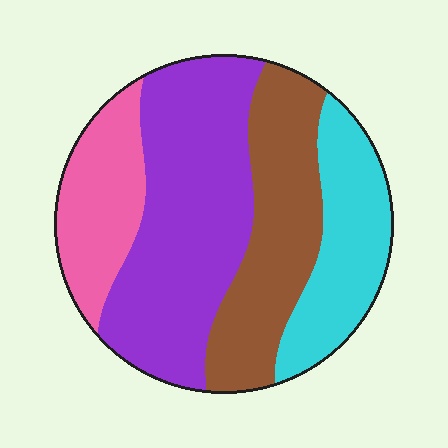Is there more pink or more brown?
Brown.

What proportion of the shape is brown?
Brown covers 25% of the shape.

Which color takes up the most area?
Purple, at roughly 40%.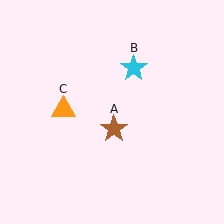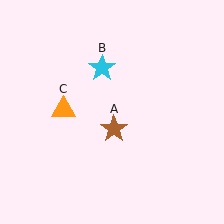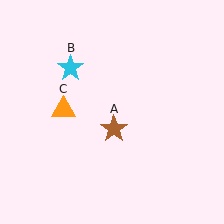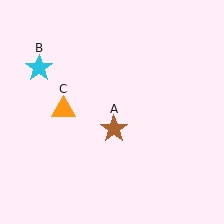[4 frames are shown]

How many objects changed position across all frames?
1 object changed position: cyan star (object B).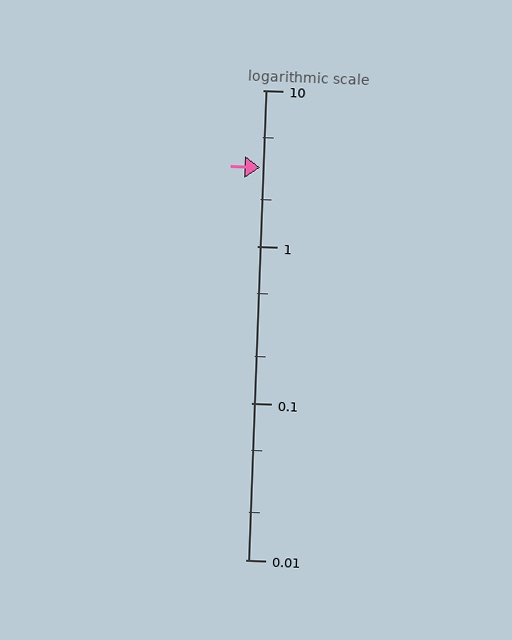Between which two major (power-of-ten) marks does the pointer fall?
The pointer is between 1 and 10.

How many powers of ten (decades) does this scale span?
The scale spans 3 decades, from 0.01 to 10.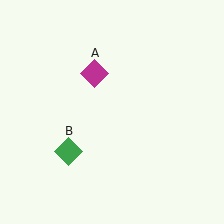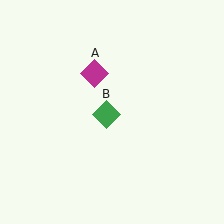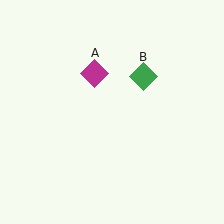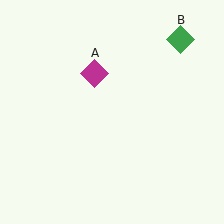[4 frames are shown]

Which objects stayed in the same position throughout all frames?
Magenta diamond (object A) remained stationary.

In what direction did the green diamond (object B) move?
The green diamond (object B) moved up and to the right.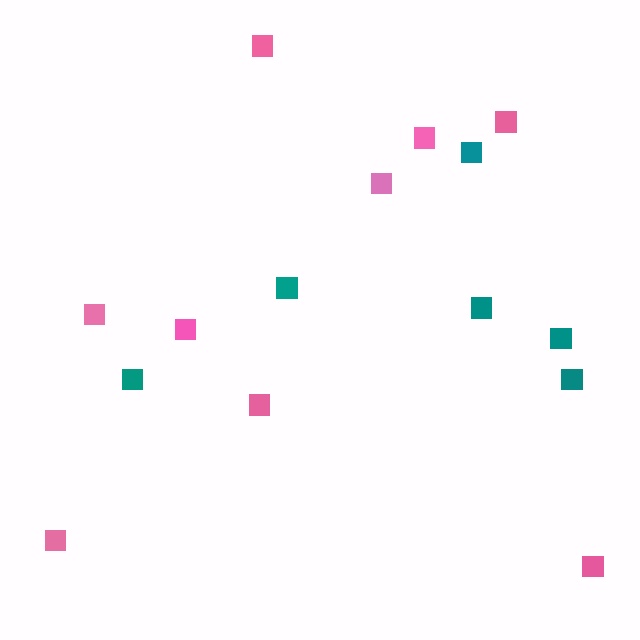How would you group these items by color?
There are 2 groups: one group of pink squares (9) and one group of teal squares (6).